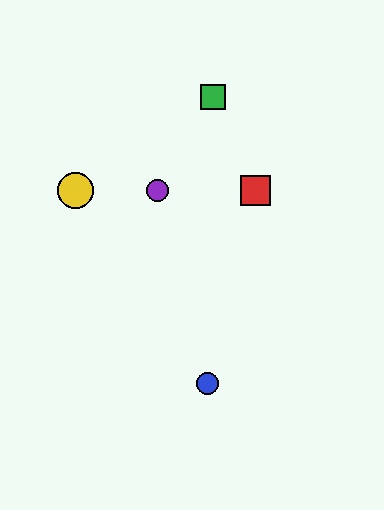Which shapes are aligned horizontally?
The red square, the yellow circle, the purple circle are aligned horizontally.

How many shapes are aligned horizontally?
3 shapes (the red square, the yellow circle, the purple circle) are aligned horizontally.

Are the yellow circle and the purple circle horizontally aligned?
Yes, both are at y≈191.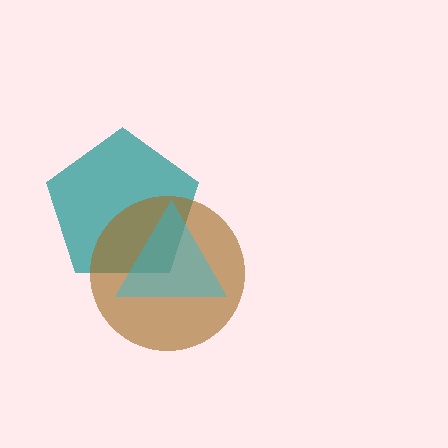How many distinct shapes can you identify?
There are 3 distinct shapes: a teal pentagon, a brown circle, a cyan triangle.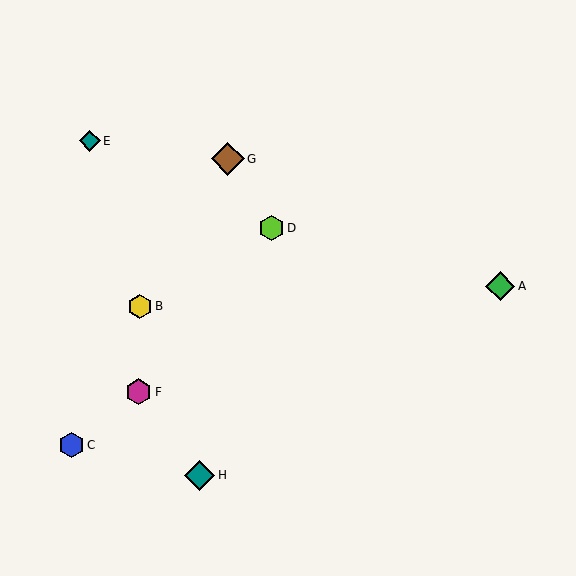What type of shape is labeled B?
Shape B is a yellow hexagon.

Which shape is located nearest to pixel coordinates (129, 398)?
The magenta hexagon (labeled F) at (139, 392) is nearest to that location.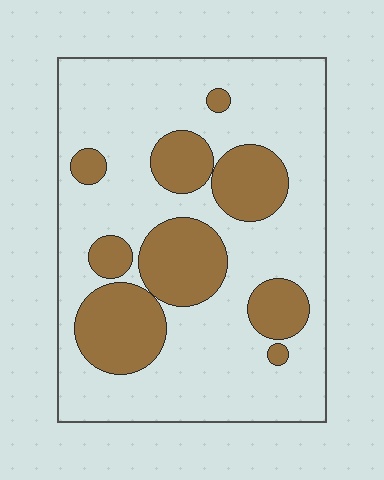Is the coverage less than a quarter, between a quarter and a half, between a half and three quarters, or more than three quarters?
Between a quarter and a half.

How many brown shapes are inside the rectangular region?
9.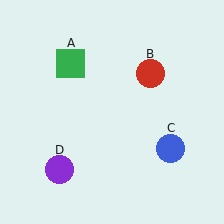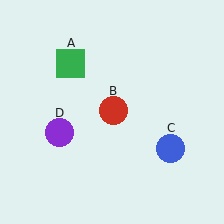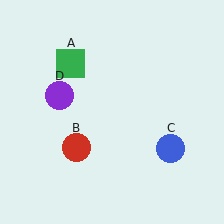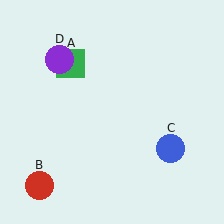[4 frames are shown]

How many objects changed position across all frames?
2 objects changed position: red circle (object B), purple circle (object D).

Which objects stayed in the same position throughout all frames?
Green square (object A) and blue circle (object C) remained stationary.